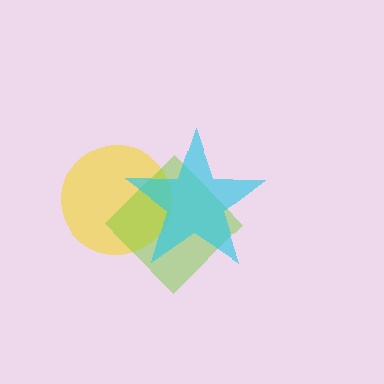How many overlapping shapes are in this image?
There are 3 overlapping shapes in the image.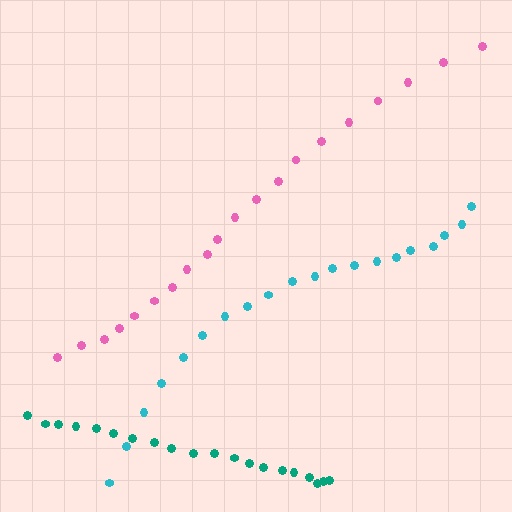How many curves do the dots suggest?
There are 3 distinct paths.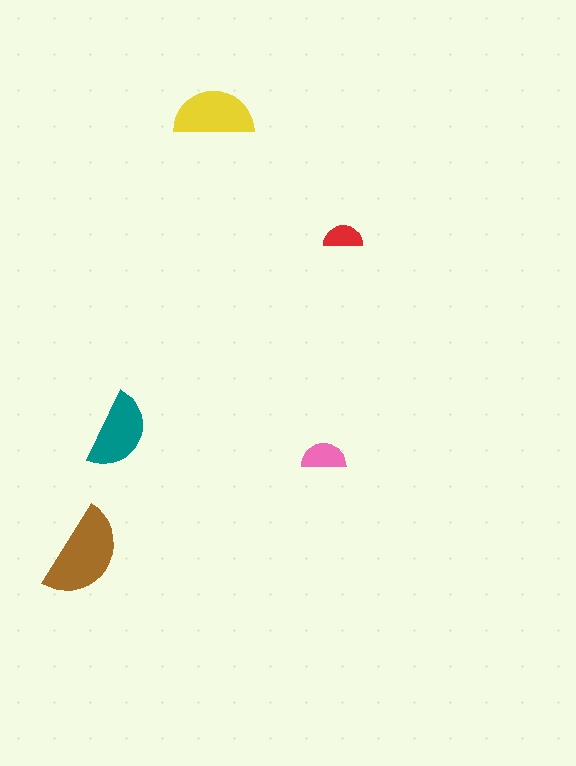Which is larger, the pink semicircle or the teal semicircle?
The teal one.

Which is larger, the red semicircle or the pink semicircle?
The pink one.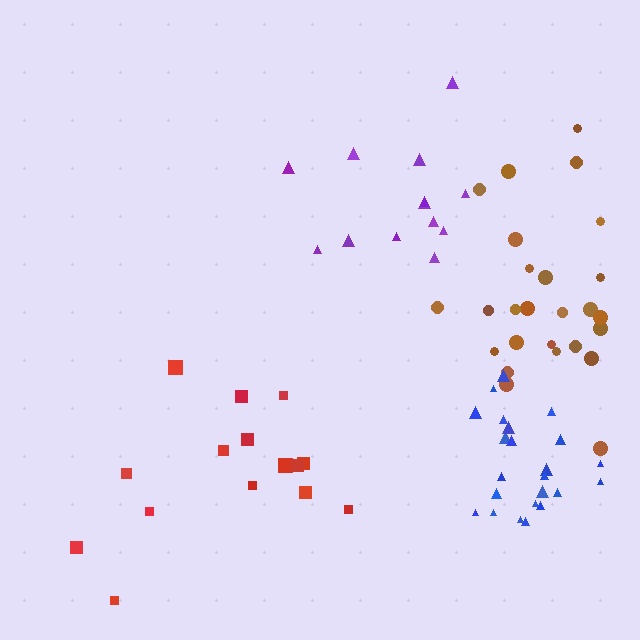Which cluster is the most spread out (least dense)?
Red.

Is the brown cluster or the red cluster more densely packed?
Brown.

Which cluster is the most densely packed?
Blue.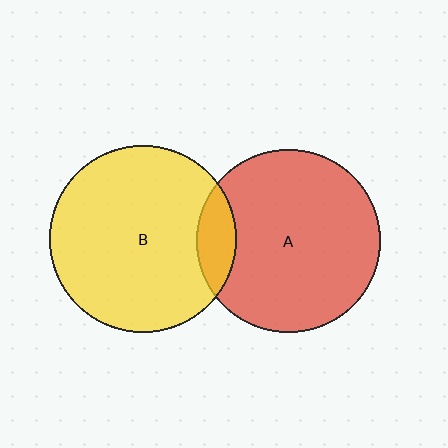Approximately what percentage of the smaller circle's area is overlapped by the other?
Approximately 10%.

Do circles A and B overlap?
Yes.